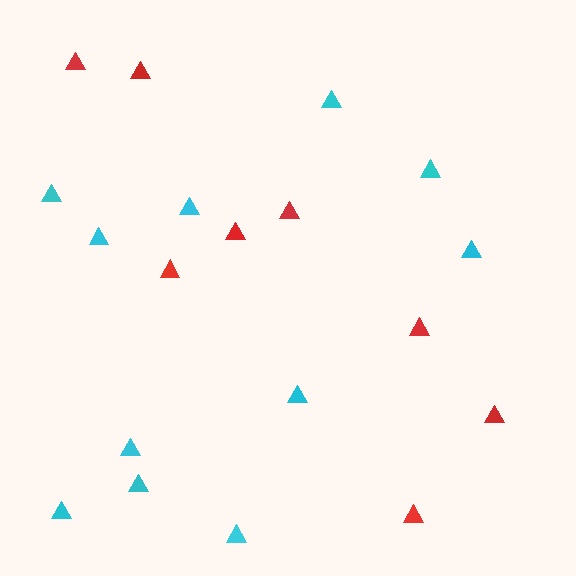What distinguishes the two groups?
There are 2 groups: one group of cyan triangles (11) and one group of red triangles (8).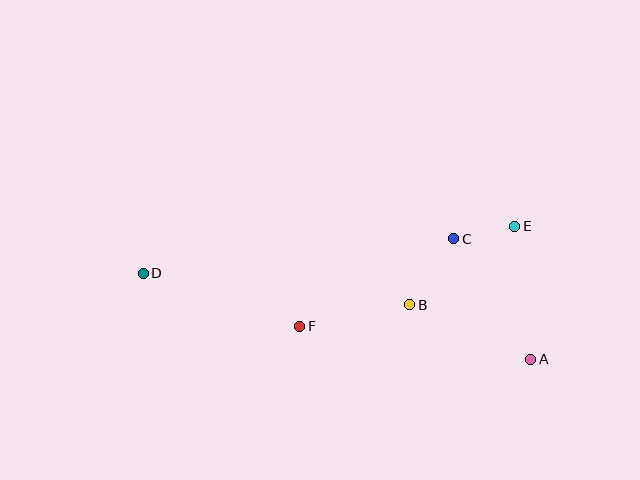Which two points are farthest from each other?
Points A and D are farthest from each other.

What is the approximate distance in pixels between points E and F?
The distance between E and F is approximately 237 pixels.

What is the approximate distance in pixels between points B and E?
The distance between B and E is approximately 131 pixels.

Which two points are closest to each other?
Points C and E are closest to each other.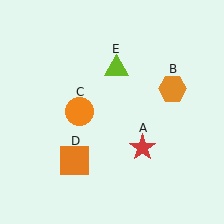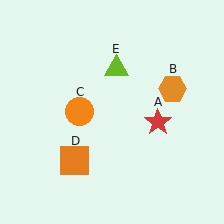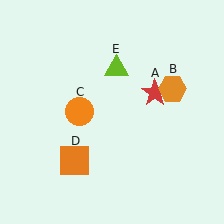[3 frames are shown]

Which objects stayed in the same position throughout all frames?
Orange hexagon (object B) and orange circle (object C) and orange square (object D) and lime triangle (object E) remained stationary.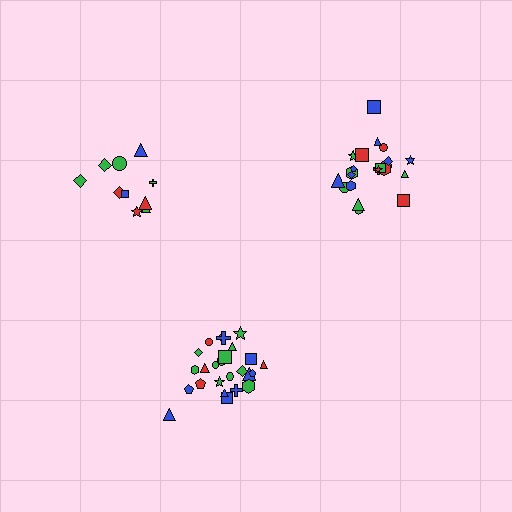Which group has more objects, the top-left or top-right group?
The top-right group.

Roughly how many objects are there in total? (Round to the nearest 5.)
Roughly 55 objects in total.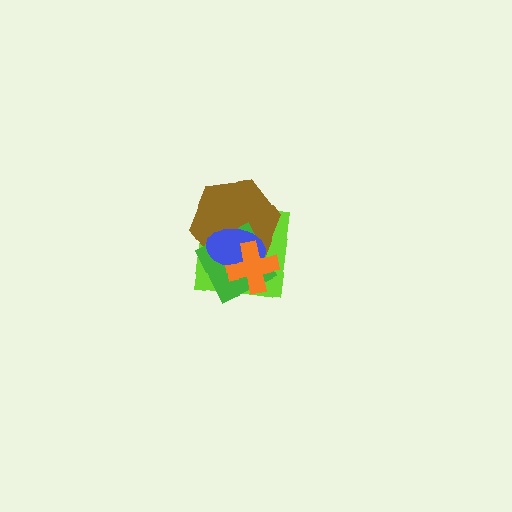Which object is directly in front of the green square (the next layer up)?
The blue ellipse is directly in front of the green square.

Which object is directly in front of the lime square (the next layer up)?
The brown hexagon is directly in front of the lime square.